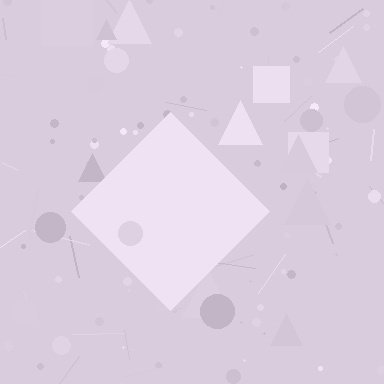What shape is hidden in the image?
A diamond is hidden in the image.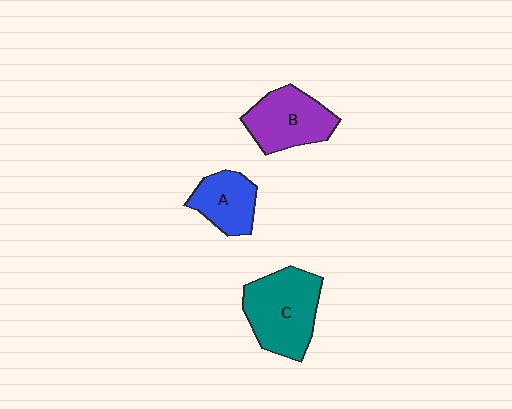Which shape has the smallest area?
Shape A (blue).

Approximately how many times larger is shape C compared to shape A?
Approximately 1.7 times.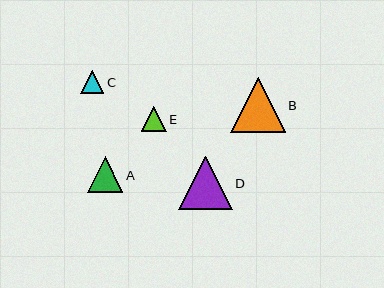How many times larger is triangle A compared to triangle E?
Triangle A is approximately 1.5 times the size of triangle E.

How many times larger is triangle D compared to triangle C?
Triangle D is approximately 2.3 times the size of triangle C.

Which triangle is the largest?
Triangle B is the largest with a size of approximately 55 pixels.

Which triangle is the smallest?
Triangle C is the smallest with a size of approximately 23 pixels.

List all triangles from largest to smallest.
From largest to smallest: B, D, A, E, C.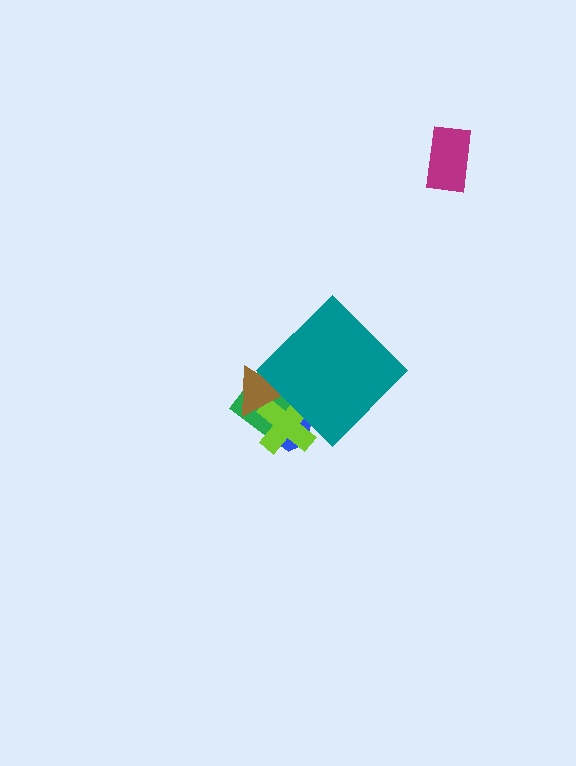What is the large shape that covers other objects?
A teal diamond.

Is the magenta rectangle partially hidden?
No, the magenta rectangle is fully visible.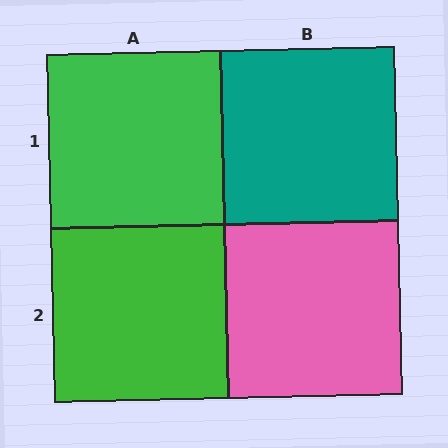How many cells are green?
2 cells are green.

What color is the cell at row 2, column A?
Green.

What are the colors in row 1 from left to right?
Green, teal.